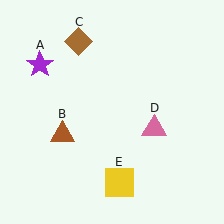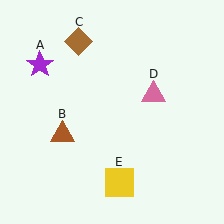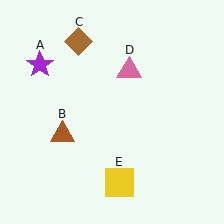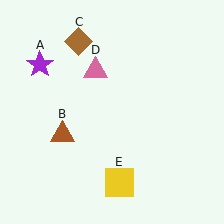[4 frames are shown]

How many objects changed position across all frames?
1 object changed position: pink triangle (object D).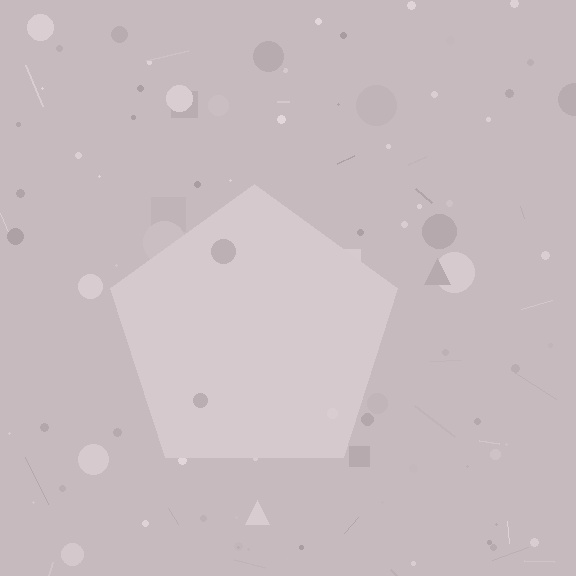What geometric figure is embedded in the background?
A pentagon is embedded in the background.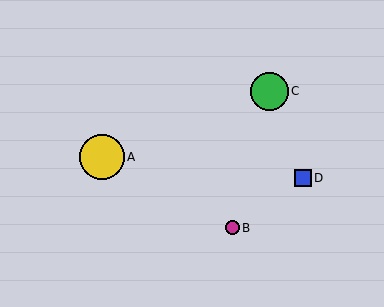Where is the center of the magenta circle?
The center of the magenta circle is at (232, 228).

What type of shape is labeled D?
Shape D is a blue square.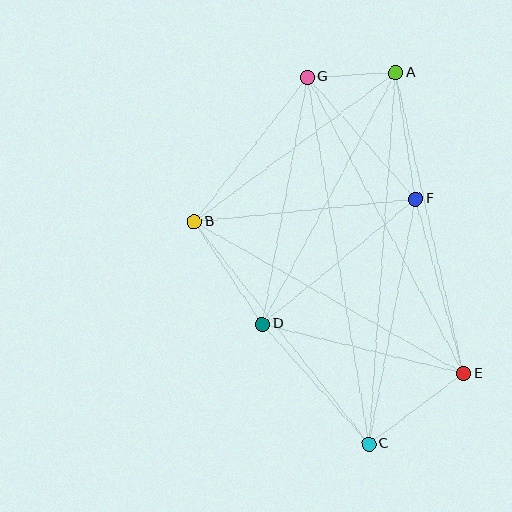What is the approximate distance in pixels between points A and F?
The distance between A and F is approximately 128 pixels.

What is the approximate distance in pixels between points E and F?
The distance between E and F is approximately 181 pixels.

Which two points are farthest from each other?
Points A and C are farthest from each other.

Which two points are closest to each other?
Points A and G are closest to each other.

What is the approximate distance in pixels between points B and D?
The distance between B and D is approximately 123 pixels.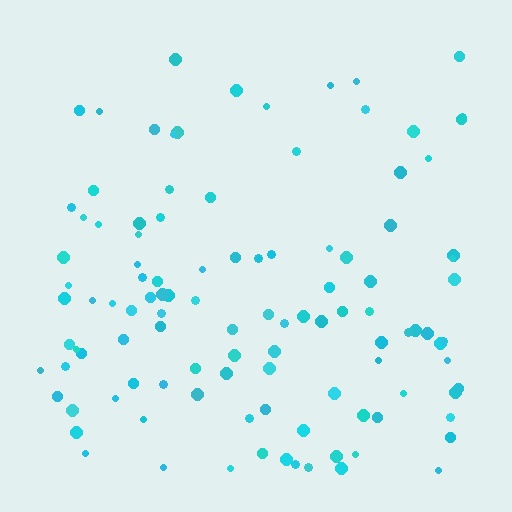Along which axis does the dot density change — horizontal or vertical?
Vertical.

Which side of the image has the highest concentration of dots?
The bottom.